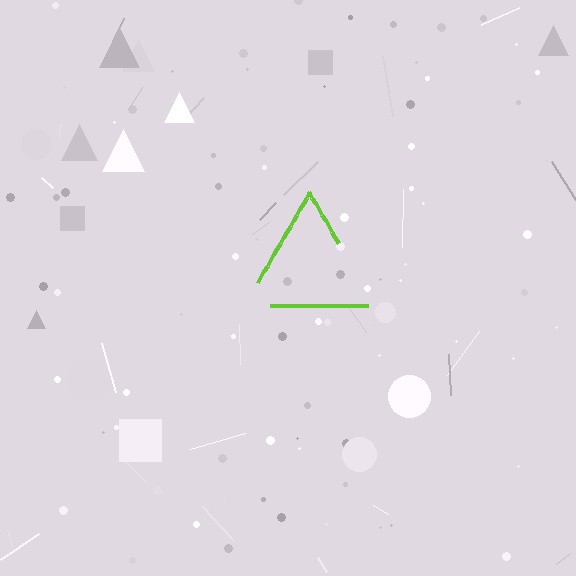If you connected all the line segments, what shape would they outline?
They would outline a triangle.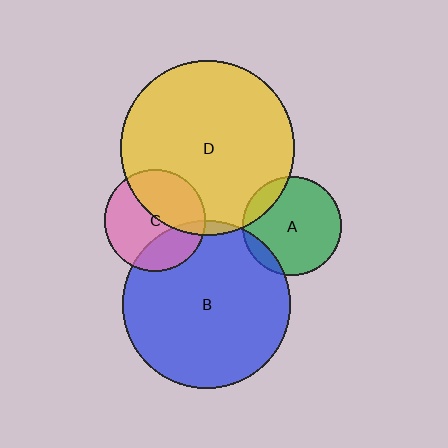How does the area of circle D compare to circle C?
Approximately 3.0 times.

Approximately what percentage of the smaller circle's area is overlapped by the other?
Approximately 25%.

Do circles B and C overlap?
Yes.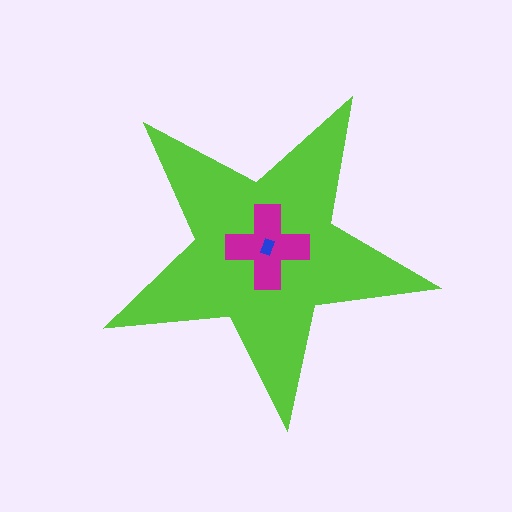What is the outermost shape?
The lime star.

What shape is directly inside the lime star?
The magenta cross.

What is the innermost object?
The blue rectangle.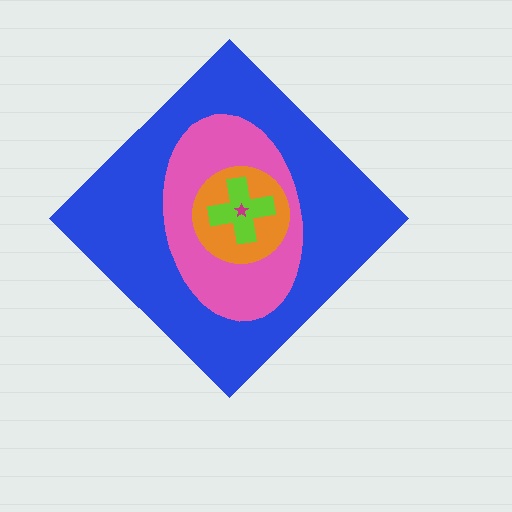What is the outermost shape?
The blue diamond.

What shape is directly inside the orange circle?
The lime cross.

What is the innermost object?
The magenta star.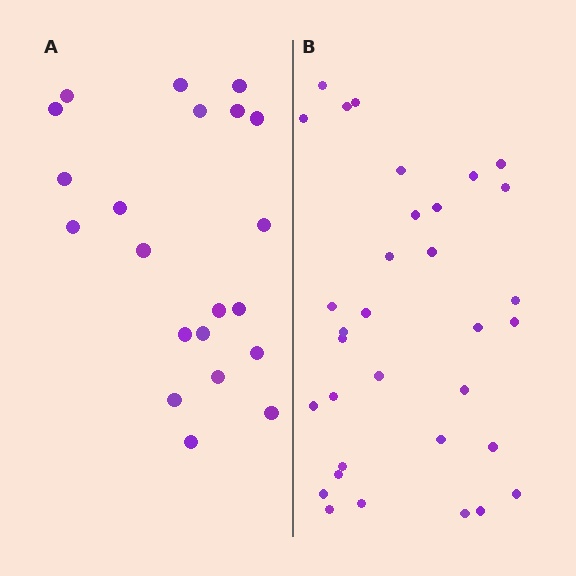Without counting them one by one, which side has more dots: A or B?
Region B (the right region) has more dots.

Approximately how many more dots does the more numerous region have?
Region B has roughly 12 or so more dots than region A.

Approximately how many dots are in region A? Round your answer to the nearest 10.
About 20 dots. (The exact count is 21, which rounds to 20.)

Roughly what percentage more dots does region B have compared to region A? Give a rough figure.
About 55% more.